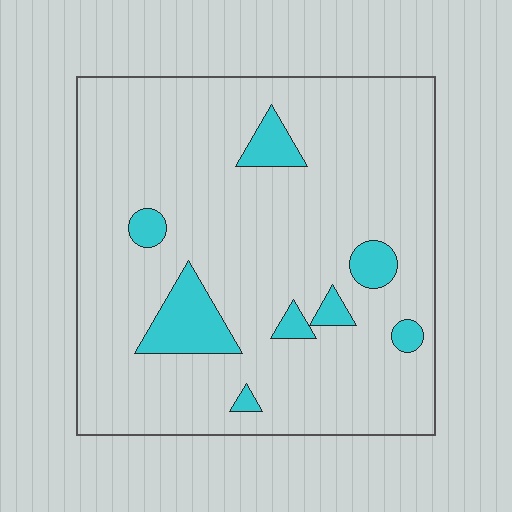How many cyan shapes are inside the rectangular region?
8.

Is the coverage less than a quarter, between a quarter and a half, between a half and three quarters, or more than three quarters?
Less than a quarter.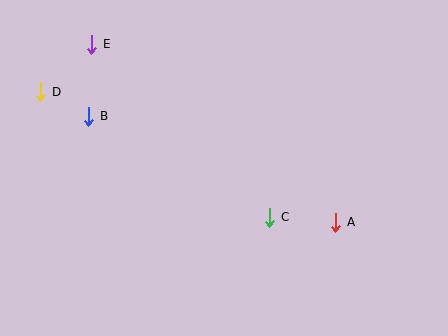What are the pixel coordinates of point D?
Point D is at (41, 92).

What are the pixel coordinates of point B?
Point B is at (89, 116).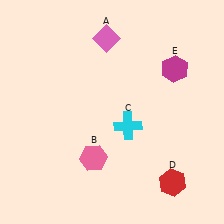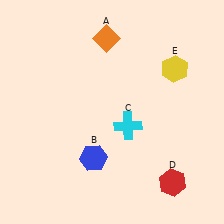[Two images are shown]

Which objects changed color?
A changed from pink to orange. B changed from pink to blue. E changed from magenta to yellow.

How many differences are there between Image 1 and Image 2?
There are 3 differences between the two images.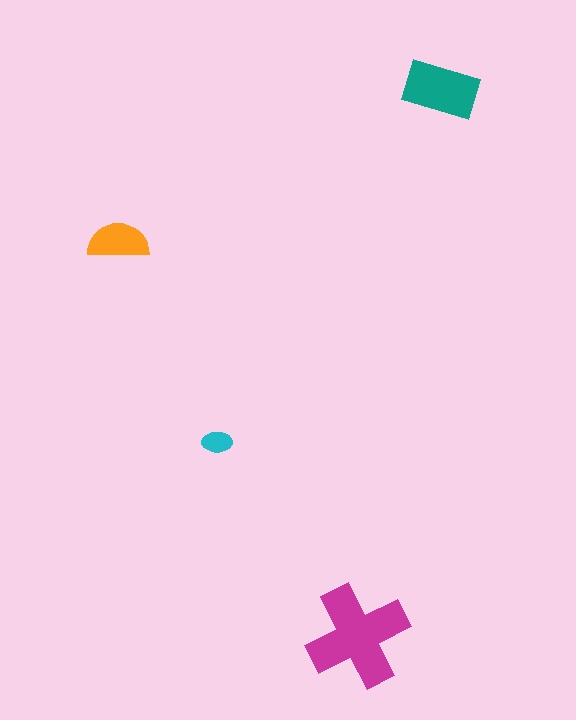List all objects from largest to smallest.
The magenta cross, the teal rectangle, the orange semicircle, the cyan ellipse.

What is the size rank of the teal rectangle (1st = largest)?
2nd.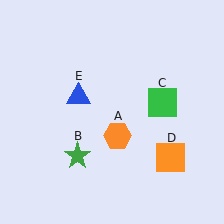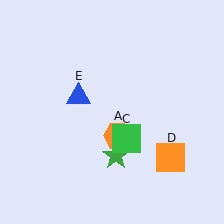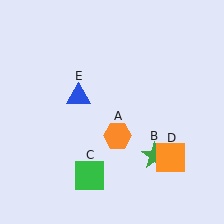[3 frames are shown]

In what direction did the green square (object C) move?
The green square (object C) moved down and to the left.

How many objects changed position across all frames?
2 objects changed position: green star (object B), green square (object C).